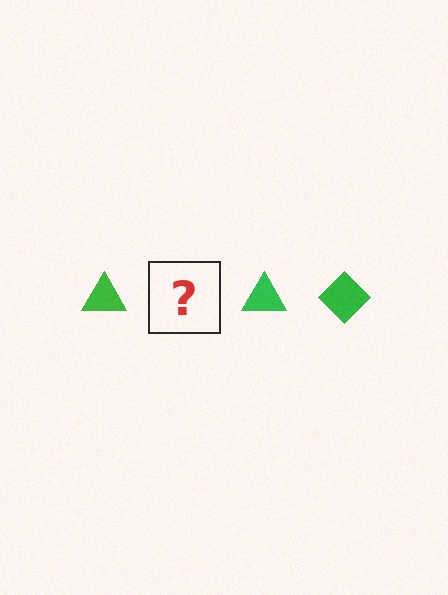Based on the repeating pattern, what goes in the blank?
The blank should be a green diamond.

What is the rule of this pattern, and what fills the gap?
The rule is that the pattern cycles through triangle, diamond shapes in green. The gap should be filled with a green diamond.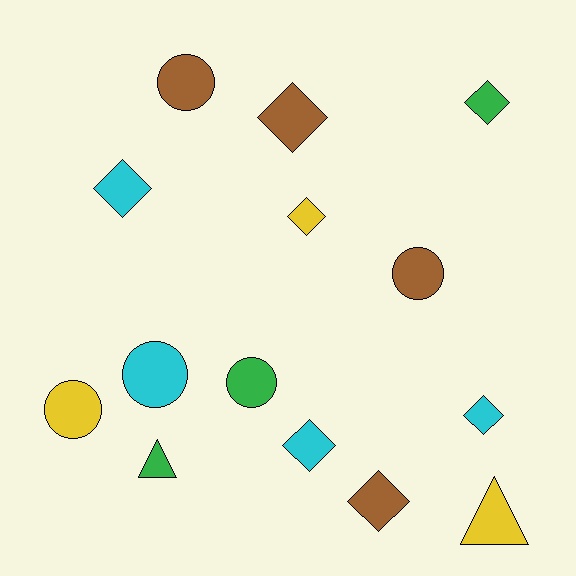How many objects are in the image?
There are 14 objects.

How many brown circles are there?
There are 2 brown circles.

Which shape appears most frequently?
Diamond, with 7 objects.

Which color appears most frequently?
Cyan, with 4 objects.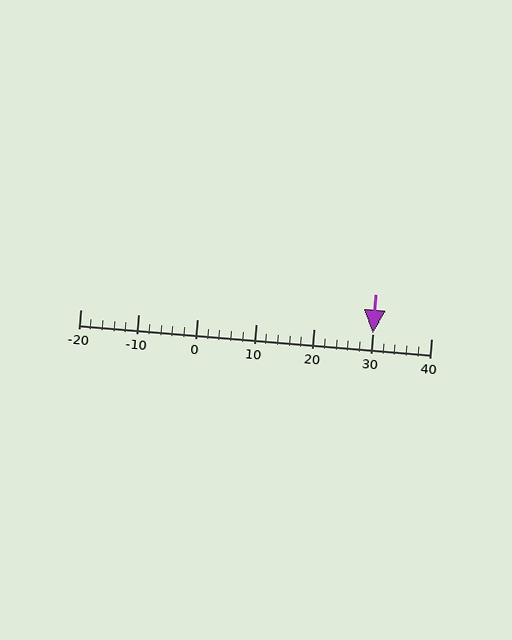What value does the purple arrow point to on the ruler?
The purple arrow points to approximately 30.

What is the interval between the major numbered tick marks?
The major tick marks are spaced 10 units apart.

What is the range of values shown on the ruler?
The ruler shows values from -20 to 40.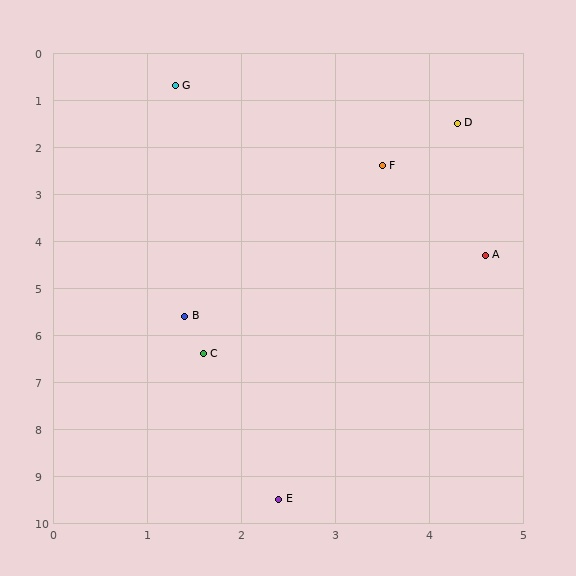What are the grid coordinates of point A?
Point A is at approximately (4.6, 4.3).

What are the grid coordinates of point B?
Point B is at approximately (1.4, 5.6).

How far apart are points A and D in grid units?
Points A and D are about 2.8 grid units apart.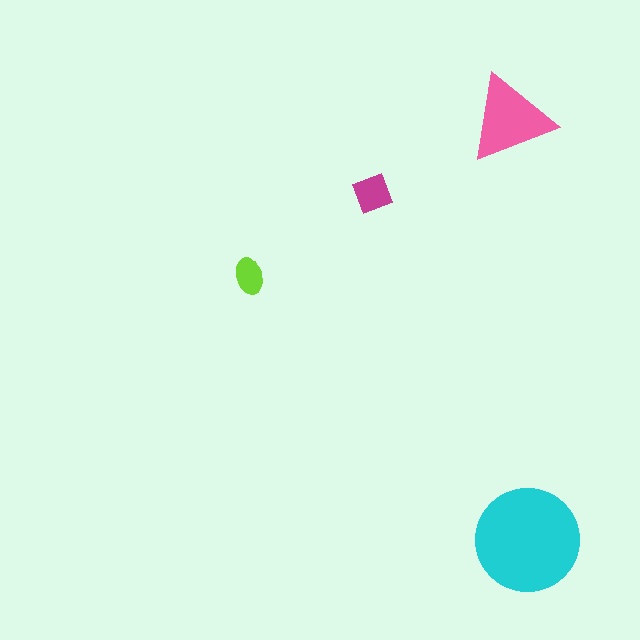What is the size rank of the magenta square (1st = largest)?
3rd.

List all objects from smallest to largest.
The lime ellipse, the magenta square, the pink triangle, the cyan circle.